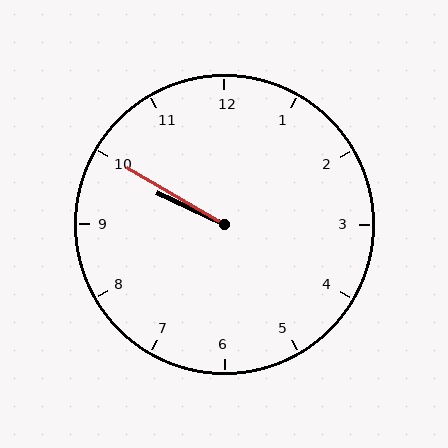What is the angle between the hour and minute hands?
Approximately 5 degrees.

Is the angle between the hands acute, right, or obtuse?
It is acute.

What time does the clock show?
9:50.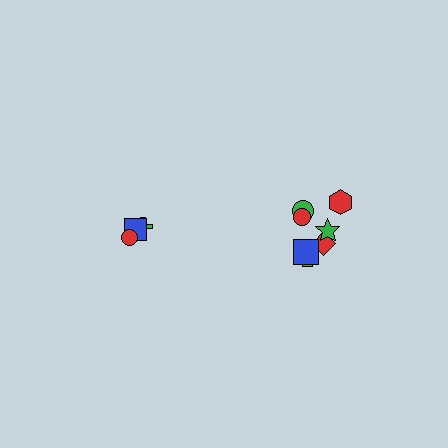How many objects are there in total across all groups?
There are 10 objects.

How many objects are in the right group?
There are 7 objects.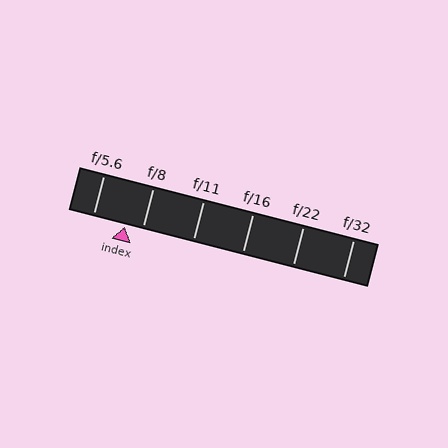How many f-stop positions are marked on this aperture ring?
There are 6 f-stop positions marked.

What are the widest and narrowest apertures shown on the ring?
The widest aperture shown is f/5.6 and the narrowest is f/32.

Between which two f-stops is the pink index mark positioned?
The index mark is between f/5.6 and f/8.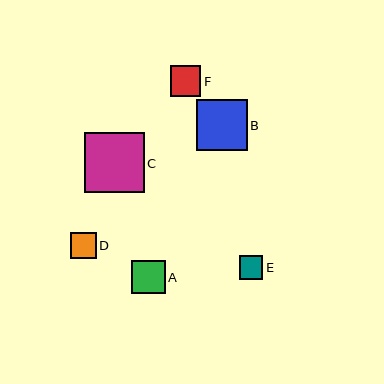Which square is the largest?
Square C is the largest with a size of approximately 60 pixels.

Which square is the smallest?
Square E is the smallest with a size of approximately 24 pixels.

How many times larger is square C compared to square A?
Square C is approximately 1.8 times the size of square A.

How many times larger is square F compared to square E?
Square F is approximately 1.3 times the size of square E.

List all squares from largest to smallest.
From largest to smallest: C, B, A, F, D, E.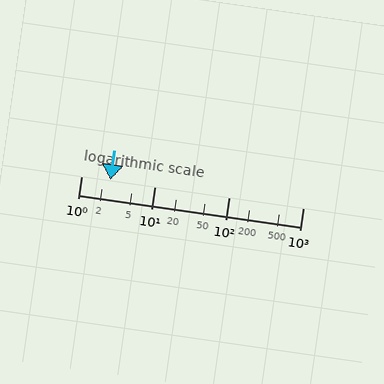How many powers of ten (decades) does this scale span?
The scale spans 3 decades, from 1 to 1000.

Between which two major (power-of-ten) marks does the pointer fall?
The pointer is between 1 and 10.